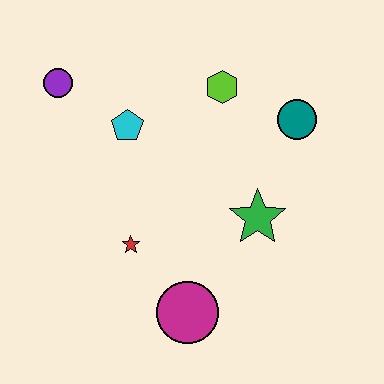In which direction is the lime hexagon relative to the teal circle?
The lime hexagon is to the left of the teal circle.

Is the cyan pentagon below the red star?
No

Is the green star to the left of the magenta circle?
No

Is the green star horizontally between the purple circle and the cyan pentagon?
No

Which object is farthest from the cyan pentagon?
The magenta circle is farthest from the cyan pentagon.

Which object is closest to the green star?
The teal circle is closest to the green star.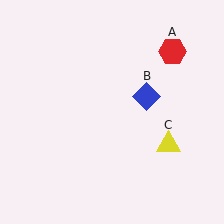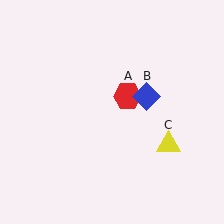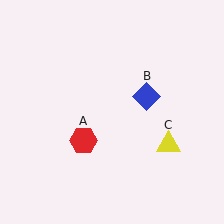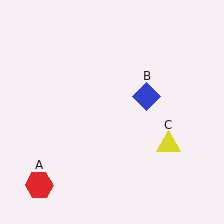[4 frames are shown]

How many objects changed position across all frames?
1 object changed position: red hexagon (object A).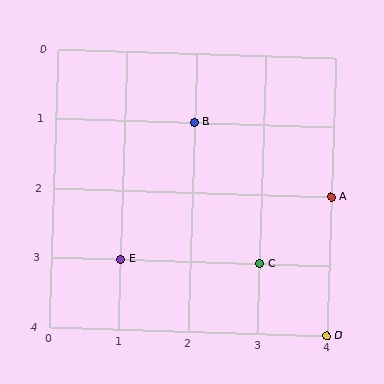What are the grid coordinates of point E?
Point E is at grid coordinates (1, 3).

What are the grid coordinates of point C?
Point C is at grid coordinates (3, 3).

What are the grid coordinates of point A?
Point A is at grid coordinates (4, 2).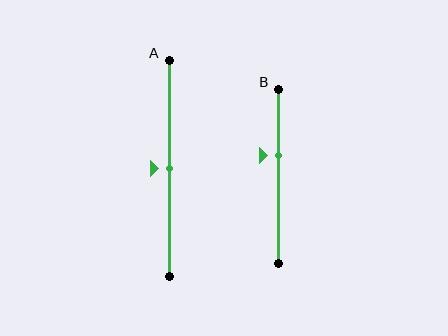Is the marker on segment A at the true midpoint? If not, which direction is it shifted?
Yes, the marker on segment A is at the true midpoint.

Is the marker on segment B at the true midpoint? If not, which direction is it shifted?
No, the marker on segment B is shifted upward by about 12% of the segment length.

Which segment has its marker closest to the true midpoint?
Segment A has its marker closest to the true midpoint.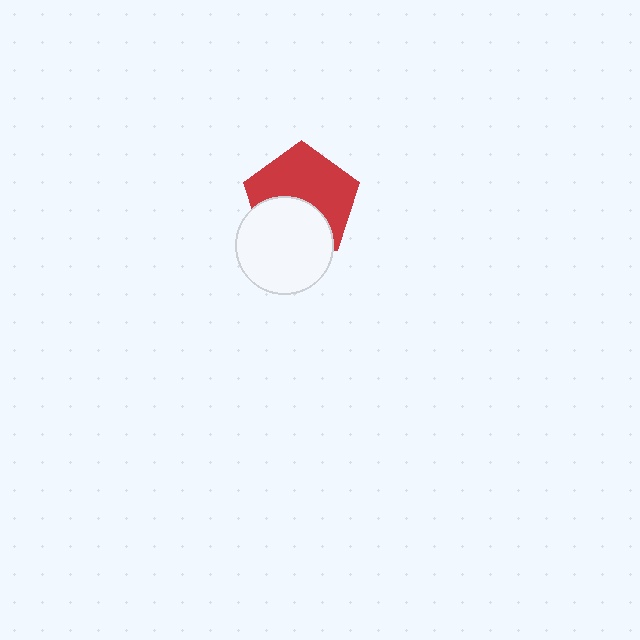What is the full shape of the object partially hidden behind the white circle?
The partially hidden object is a red pentagon.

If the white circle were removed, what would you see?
You would see the complete red pentagon.